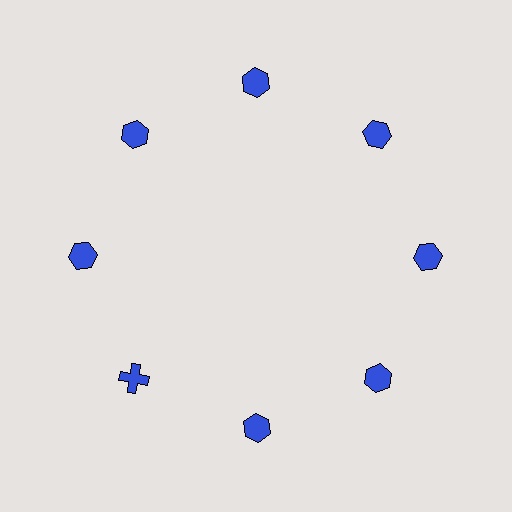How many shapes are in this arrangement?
There are 8 shapes arranged in a ring pattern.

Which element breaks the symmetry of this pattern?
The blue cross at roughly the 8 o'clock position breaks the symmetry. All other shapes are blue hexagons.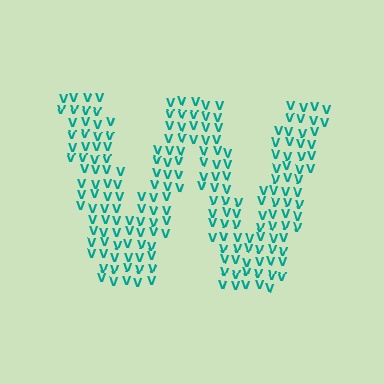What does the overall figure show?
The overall figure shows the letter W.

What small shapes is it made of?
It is made of small letter V's.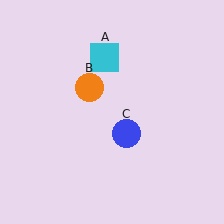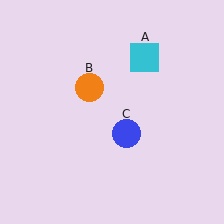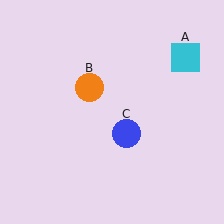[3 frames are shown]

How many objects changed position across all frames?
1 object changed position: cyan square (object A).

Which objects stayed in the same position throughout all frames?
Orange circle (object B) and blue circle (object C) remained stationary.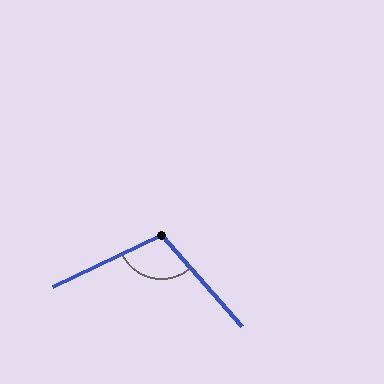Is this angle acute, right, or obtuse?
It is obtuse.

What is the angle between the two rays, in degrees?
Approximately 106 degrees.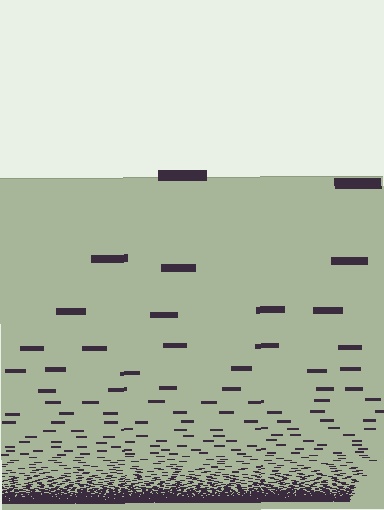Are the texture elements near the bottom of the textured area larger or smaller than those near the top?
Smaller. The gradient is inverted — elements near the bottom are smaller and denser.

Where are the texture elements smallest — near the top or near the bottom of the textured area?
Near the bottom.